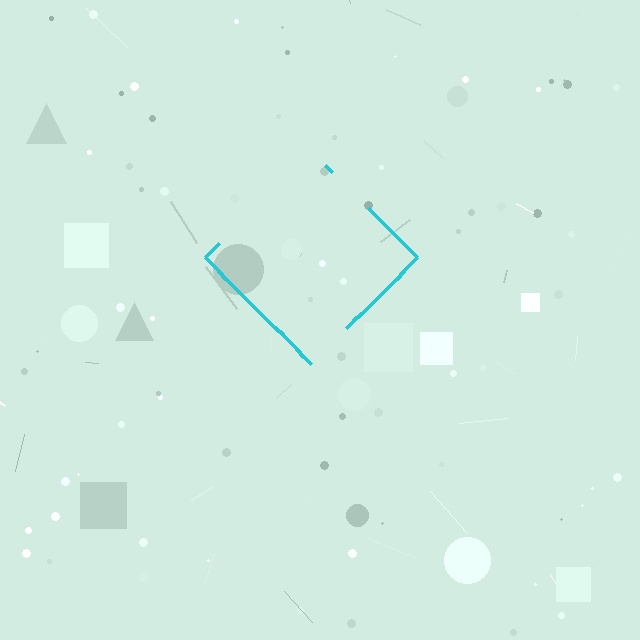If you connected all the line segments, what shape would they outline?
They would outline a diamond.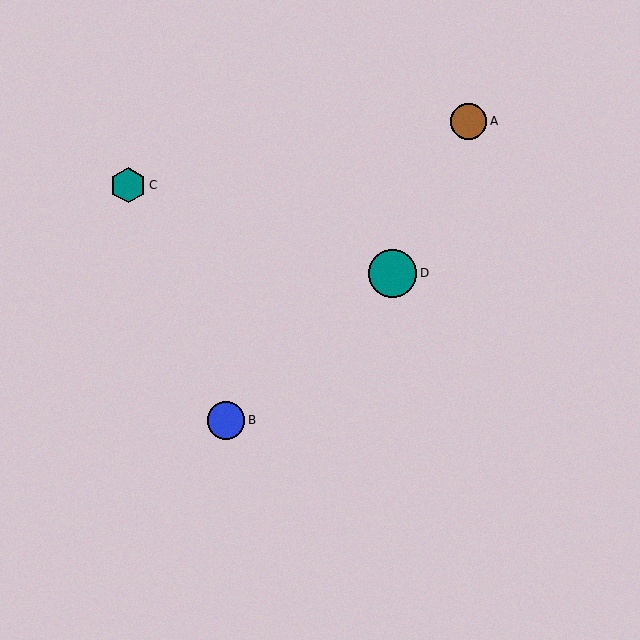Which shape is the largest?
The teal circle (labeled D) is the largest.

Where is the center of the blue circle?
The center of the blue circle is at (226, 420).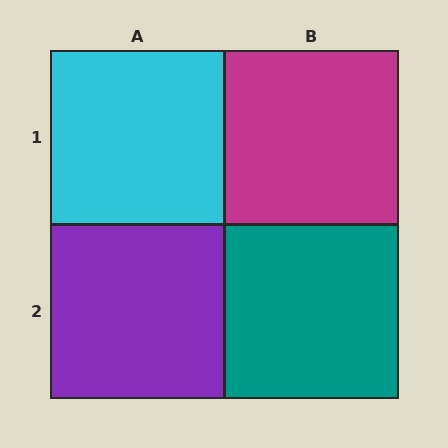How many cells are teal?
1 cell is teal.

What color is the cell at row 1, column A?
Cyan.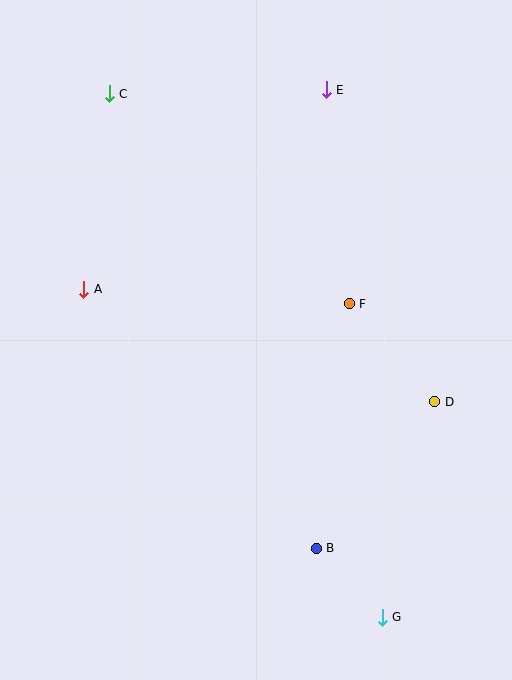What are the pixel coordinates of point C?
Point C is at (109, 94).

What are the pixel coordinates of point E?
Point E is at (326, 90).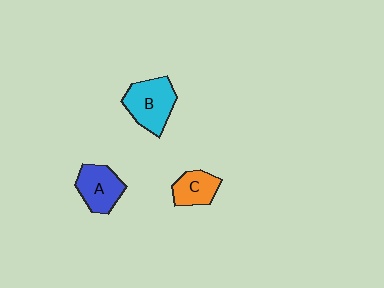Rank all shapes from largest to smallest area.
From largest to smallest: B (cyan), A (blue), C (orange).